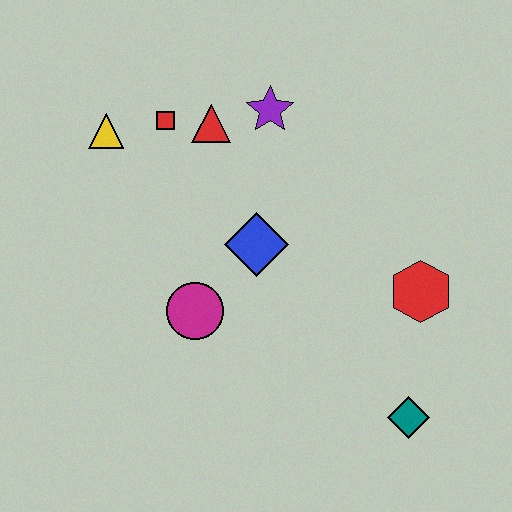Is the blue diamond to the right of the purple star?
No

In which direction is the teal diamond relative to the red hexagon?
The teal diamond is below the red hexagon.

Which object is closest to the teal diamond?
The red hexagon is closest to the teal diamond.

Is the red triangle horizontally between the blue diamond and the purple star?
No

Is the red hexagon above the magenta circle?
Yes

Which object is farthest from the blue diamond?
The teal diamond is farthest from the blue diamond.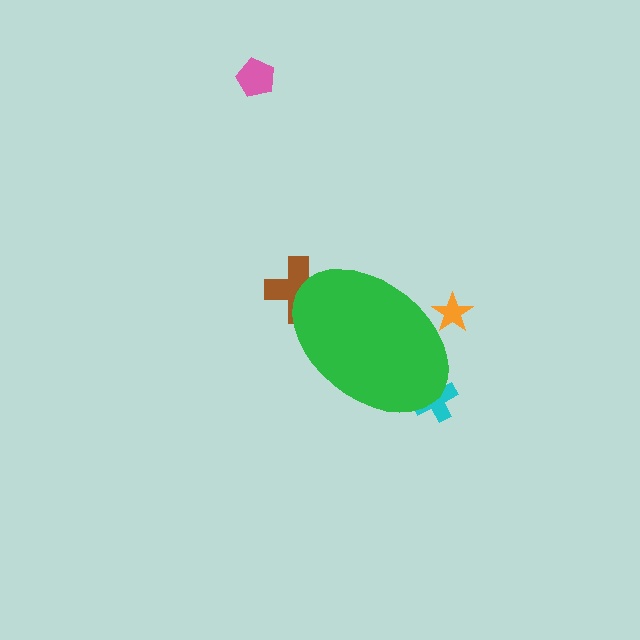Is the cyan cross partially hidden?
Yes, the cyan cross is partially hidden behind the green ellipse.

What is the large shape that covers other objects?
A green ellipse.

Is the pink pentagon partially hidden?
No, the pink pentagon is fully visible.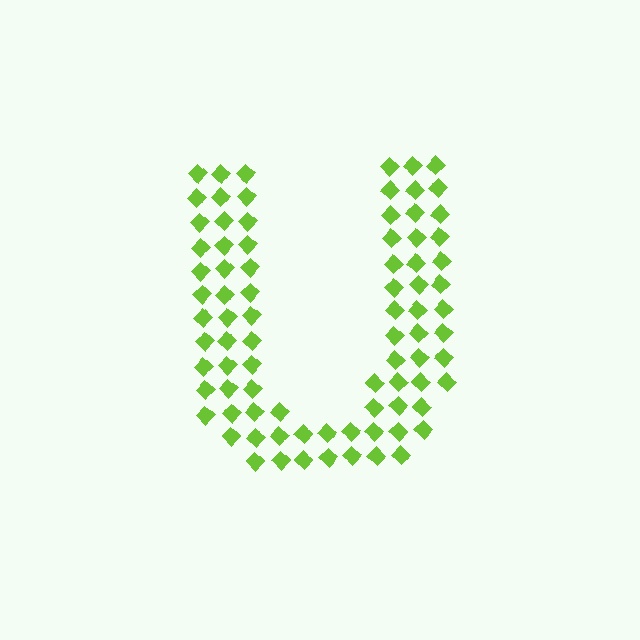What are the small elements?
The small elements are diamonds.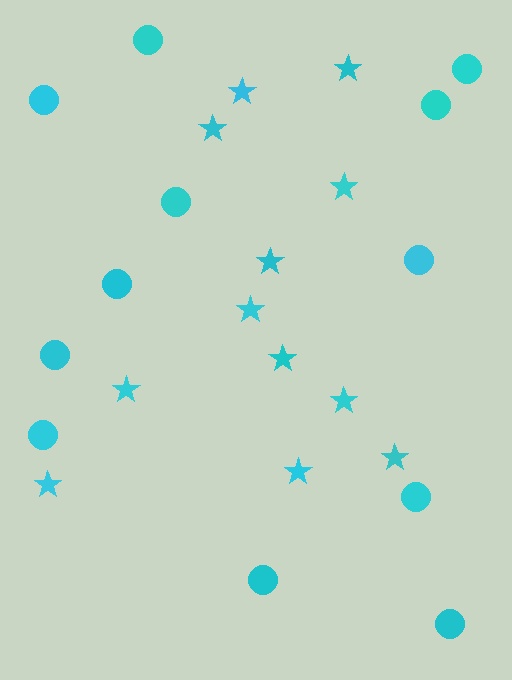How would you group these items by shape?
There are 2 groups: one group of circles (12) and one group of stars (12).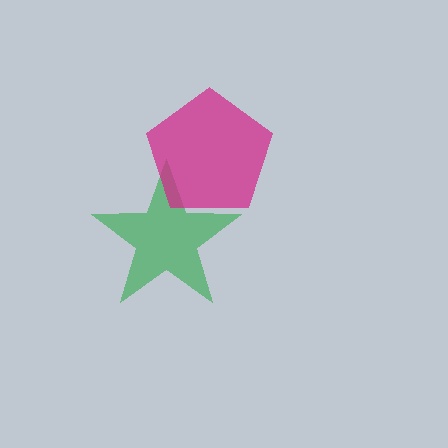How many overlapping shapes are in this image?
There are 2 overlapping shapes in the image.